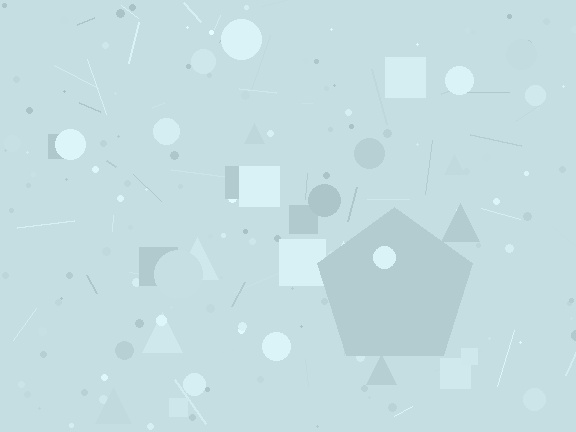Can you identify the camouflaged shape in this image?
The camouflaged shape is a pentagon.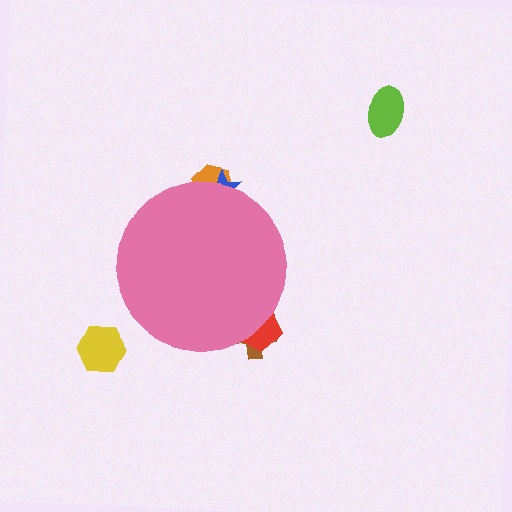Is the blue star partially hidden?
Yes, the blue star is partially hidden behind the pink circle.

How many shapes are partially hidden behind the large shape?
4 shapes are partially hidden.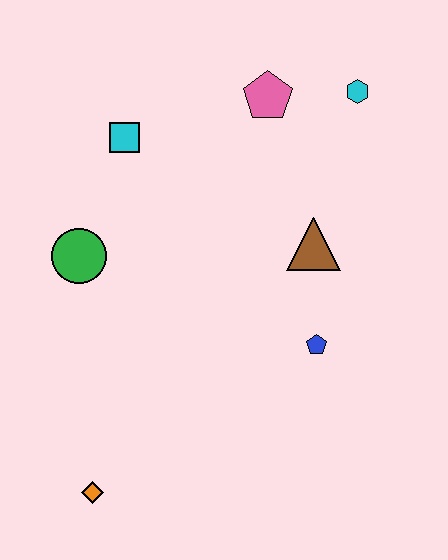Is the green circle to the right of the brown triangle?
No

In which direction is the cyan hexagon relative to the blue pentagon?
The cyan hexagon is above the blue pentagon.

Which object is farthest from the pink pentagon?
The orange diamond is farthest from the pink pentagon.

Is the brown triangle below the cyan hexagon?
Yes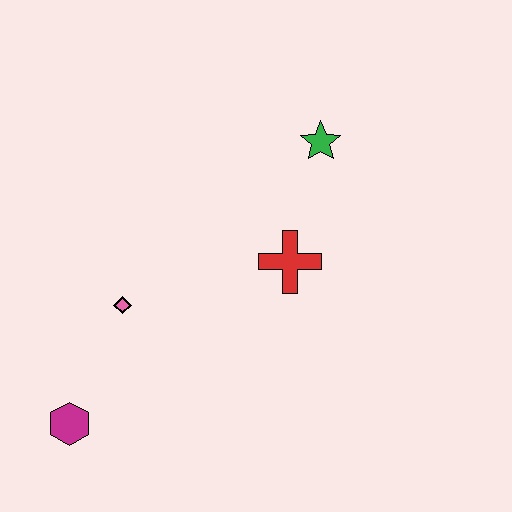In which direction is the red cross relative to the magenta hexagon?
The red cross is to the right of the magenta hexagon.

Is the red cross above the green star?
No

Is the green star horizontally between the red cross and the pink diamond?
No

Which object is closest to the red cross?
The green star is closest to the red cross.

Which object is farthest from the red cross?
The magenta hexagon is farthest from the red cross.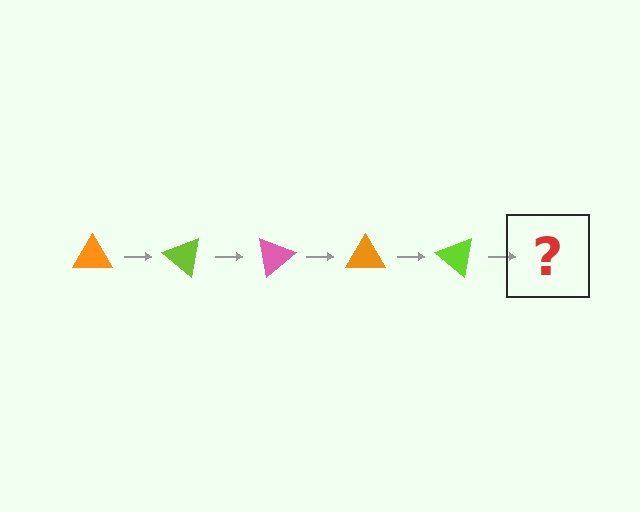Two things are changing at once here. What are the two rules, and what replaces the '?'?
The two rules are that it rotates 40 degrees each step and the color cycles through orange, lime, and pink. The '?' should be a pink triangle, rotated 200 degrees from the start.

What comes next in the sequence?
The next element should be a pink triangle, rotated 200 degrees from the start.